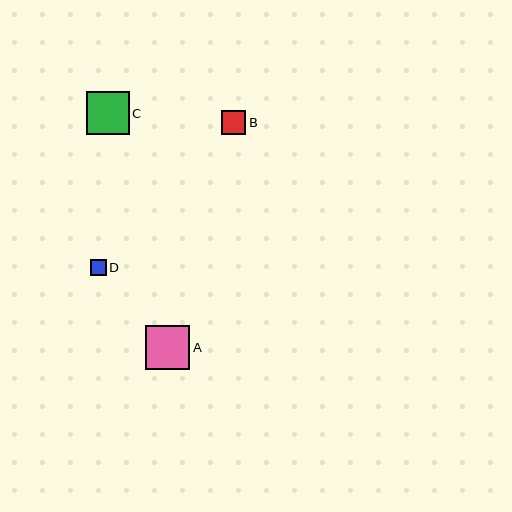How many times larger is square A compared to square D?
Square A is approximately 2.8 times the size of square D.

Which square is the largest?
Square A is the largest with a size of approximately 44 pixels.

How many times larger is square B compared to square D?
Square B is approximately 1.5 times the size of square D.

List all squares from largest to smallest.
From largest to smallest: A, C, B, D.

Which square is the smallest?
Square D is the smallest with a size of approximately 16 pixels.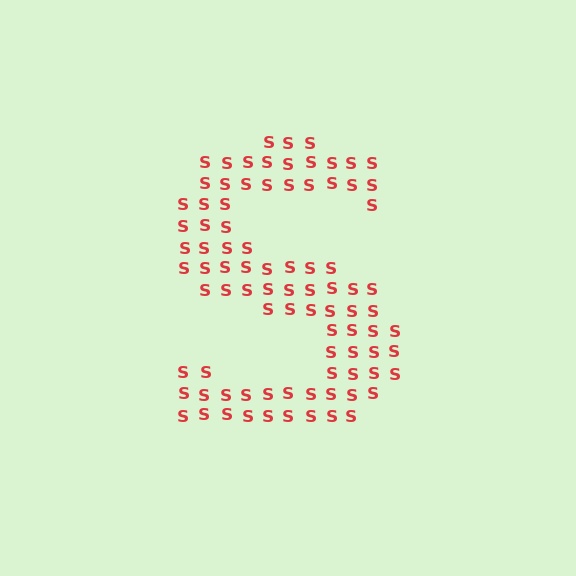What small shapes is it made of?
It is made of small letter S's.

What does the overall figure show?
The overall figure shows the letter S.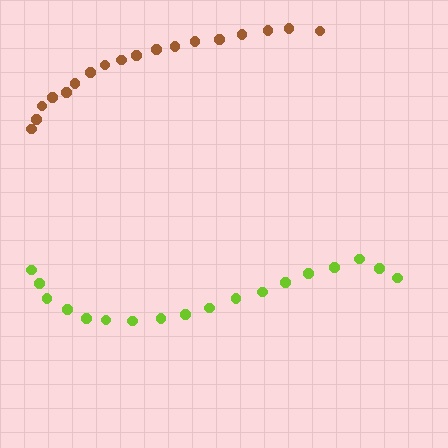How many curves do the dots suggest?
There are 2 distinct paths.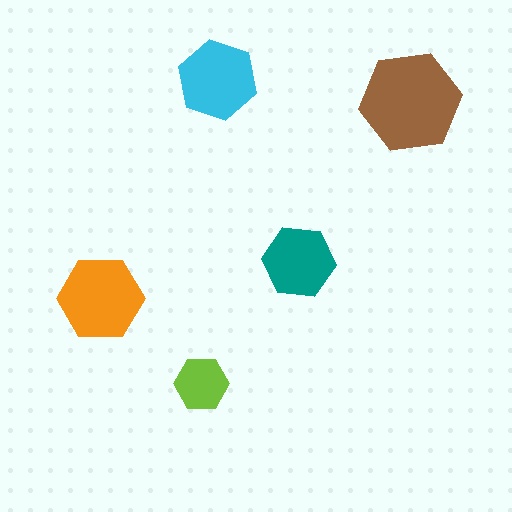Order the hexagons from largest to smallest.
the brown one, the orange one, the cyan one, the teal one, the lime one.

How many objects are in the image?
There are 5 objects in the image.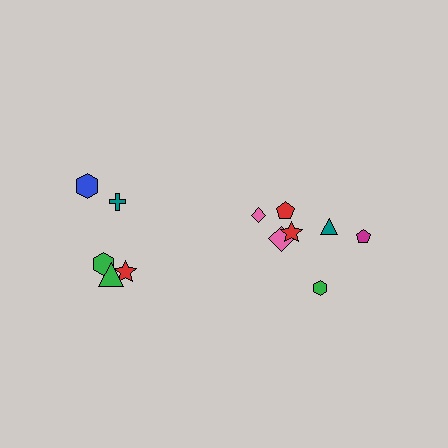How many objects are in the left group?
There are 5 objects.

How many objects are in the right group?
There are 7 objects.